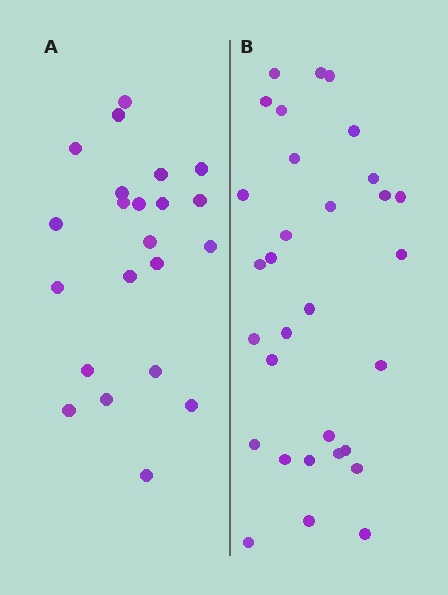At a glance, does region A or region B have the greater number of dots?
Region B (the right region) has more dots.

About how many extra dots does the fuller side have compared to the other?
Region B has roughly 8 or so more dots than region A.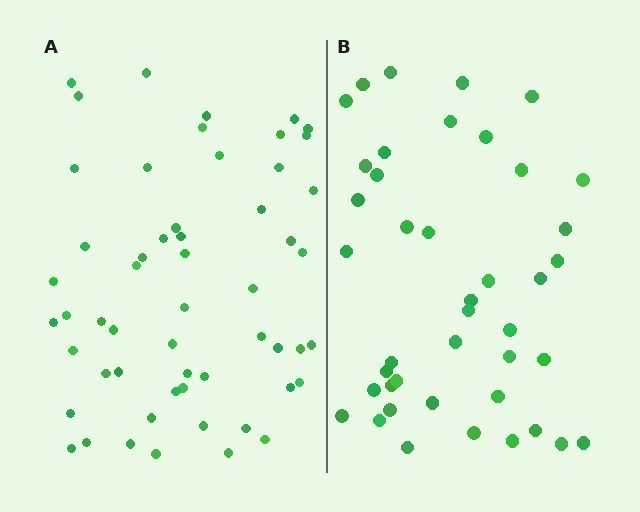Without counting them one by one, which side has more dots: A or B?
Region A (the left region) has more dots.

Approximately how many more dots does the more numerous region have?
Region A has approximately 15 more dots than region B.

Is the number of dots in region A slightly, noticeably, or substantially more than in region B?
Region A has noticeably more, but not dramatically so. The ratio is roughly 1.3 to 1.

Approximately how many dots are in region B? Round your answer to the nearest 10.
About 40 dots. (The exact count is 42, which rounds to 40.)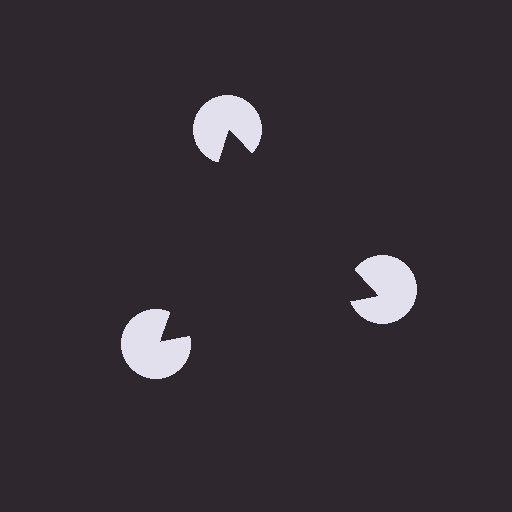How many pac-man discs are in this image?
There are 3 — one at each vertex of the illusory triangle.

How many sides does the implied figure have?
3 sides.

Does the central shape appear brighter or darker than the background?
It typically appears slightly darker than the background, even though no actual brightness change is drawn.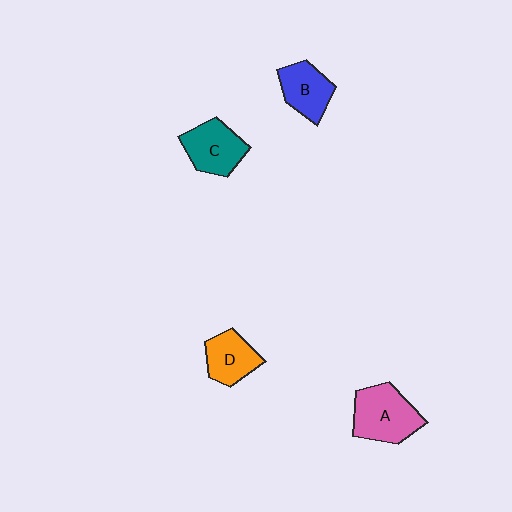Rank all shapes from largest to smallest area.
From largest to smallest: A (pink), C (teal), B (blue), D (orange).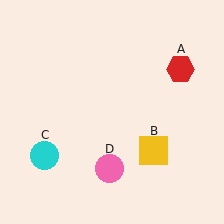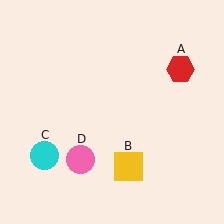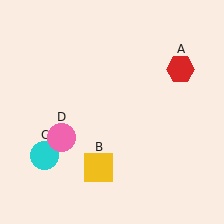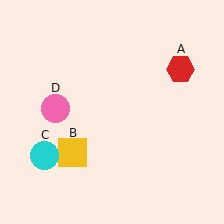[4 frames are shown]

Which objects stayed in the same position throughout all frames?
Red hexagon (object A) and cyan circle (object C) remained stationary.